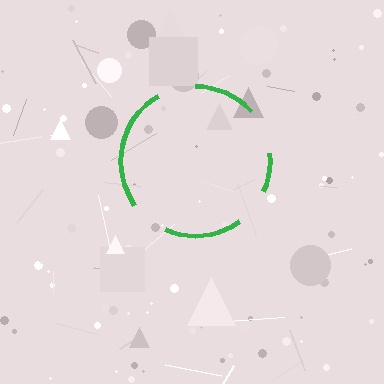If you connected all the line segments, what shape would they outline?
They would outline a circle.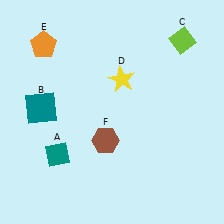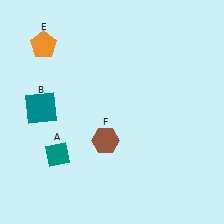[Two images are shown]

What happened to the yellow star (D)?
The yellow star (D) was removed in Image 2. It was in the top-right area of Image 1.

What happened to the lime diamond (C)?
The lime diamond (C) was removed in Image 2. It was in the top-right area of Image 1.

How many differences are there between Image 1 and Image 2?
There are 2 differences between the two images.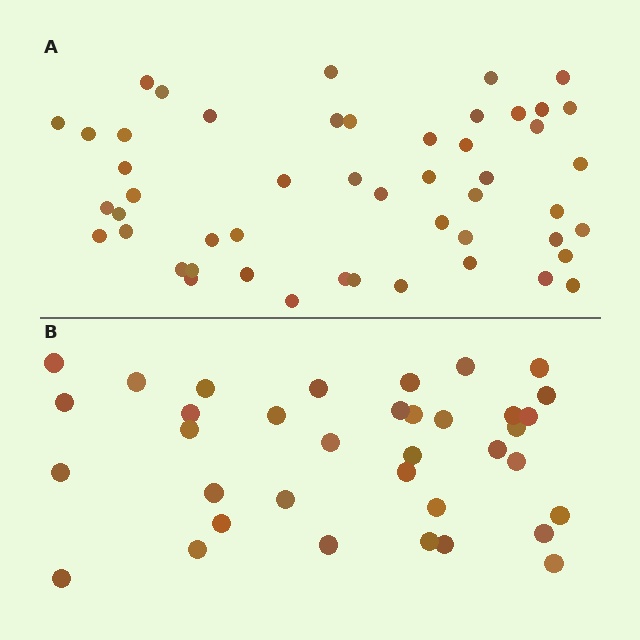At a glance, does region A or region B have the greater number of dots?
Region A (the top region) has more dots.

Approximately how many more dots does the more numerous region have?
Region A has approximately 15 more dots than region B.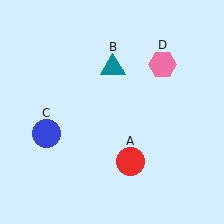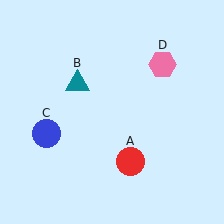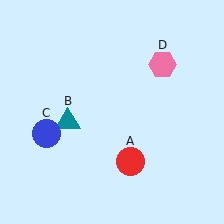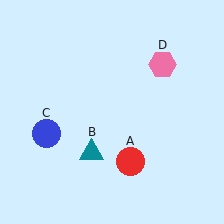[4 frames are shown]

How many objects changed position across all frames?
1 object changed position: teal triangle (object B).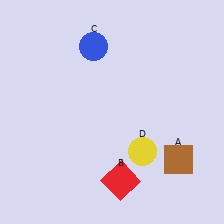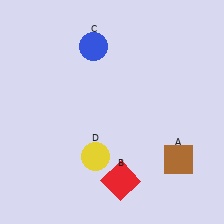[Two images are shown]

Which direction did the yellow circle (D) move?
The yellow circle (D) moved left.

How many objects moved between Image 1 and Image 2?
1 object moved between the two images.